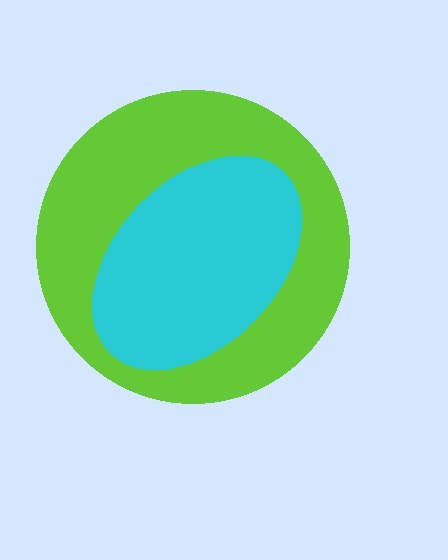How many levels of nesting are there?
2.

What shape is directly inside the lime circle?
The cyan ellipse.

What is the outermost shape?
The lime circle.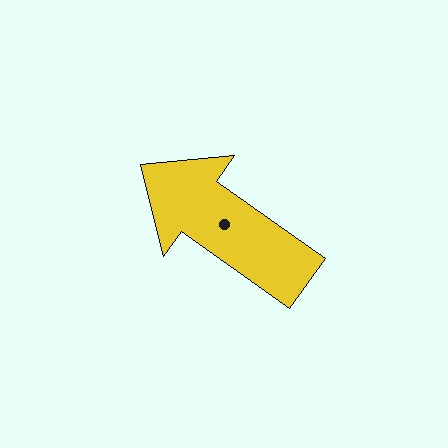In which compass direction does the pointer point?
Northwest.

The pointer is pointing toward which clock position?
Roughly 10 o'clock.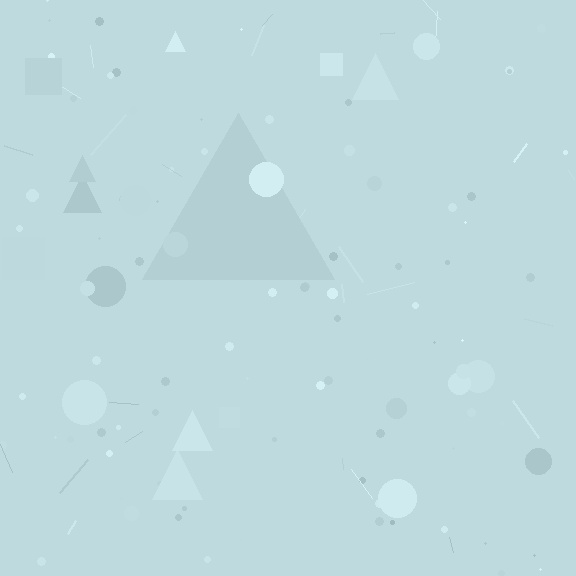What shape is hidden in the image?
A triangle is hidden in the image.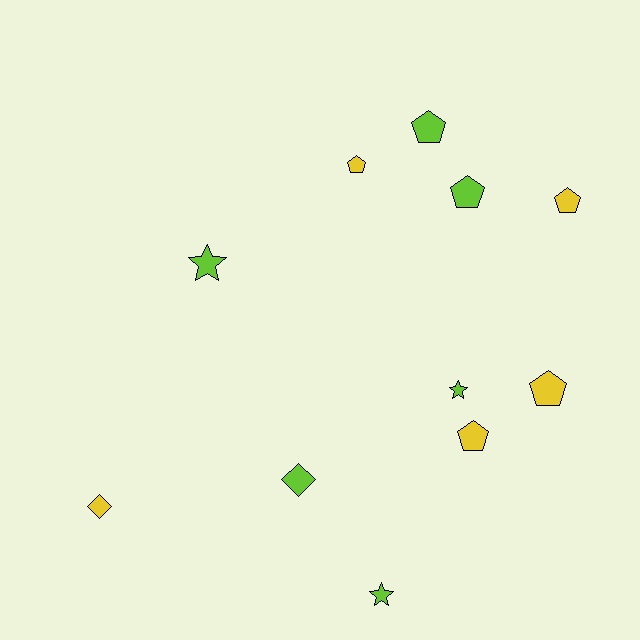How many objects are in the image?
There are 11 objects.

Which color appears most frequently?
Lime, with 6 objects.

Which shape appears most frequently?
Pentagon, with 6 objects.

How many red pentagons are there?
There are no red pentagons.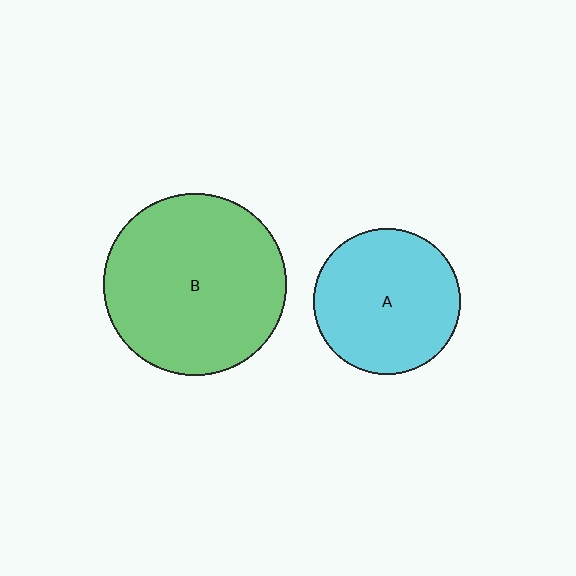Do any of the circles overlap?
No, none of the circles overlap.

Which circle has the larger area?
Circle B (green).